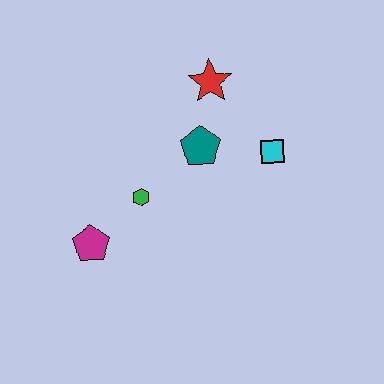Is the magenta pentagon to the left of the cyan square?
Yes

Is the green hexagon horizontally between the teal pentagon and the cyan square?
No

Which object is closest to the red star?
The teal pentagon is closest to the red star.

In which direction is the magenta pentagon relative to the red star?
The magenta pentagon is below the red star.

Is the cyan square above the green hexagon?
Yes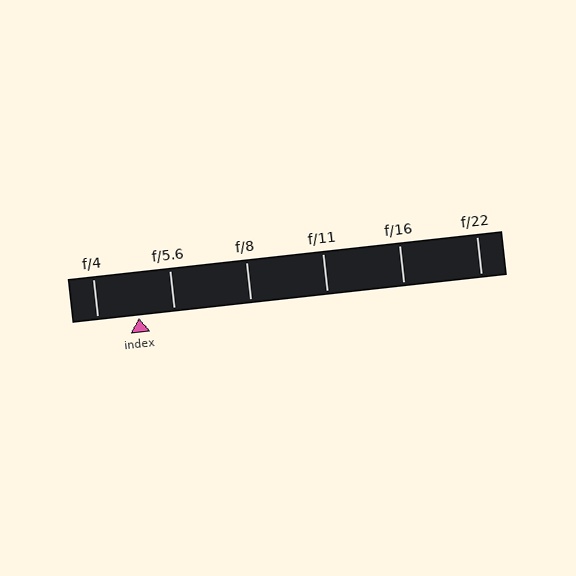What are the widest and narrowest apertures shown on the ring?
The widest aperture shown is f/4 and the narrowest is f/22.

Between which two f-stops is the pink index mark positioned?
The index mark is between f/4 and f/5.6.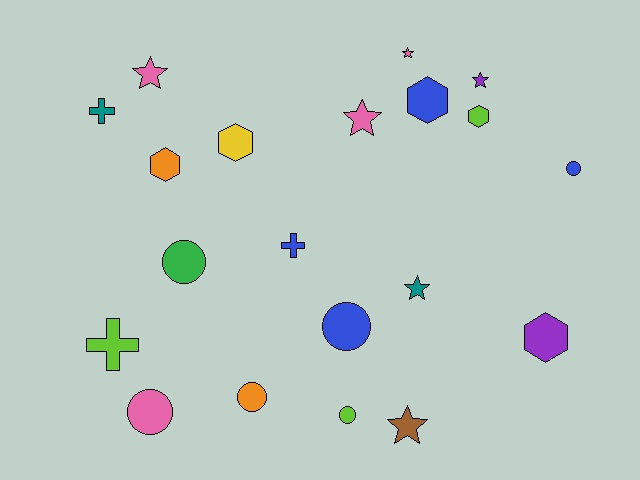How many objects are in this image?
There are 20 objects.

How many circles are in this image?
There are 6 circles.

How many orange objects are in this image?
There are 2 orange objects.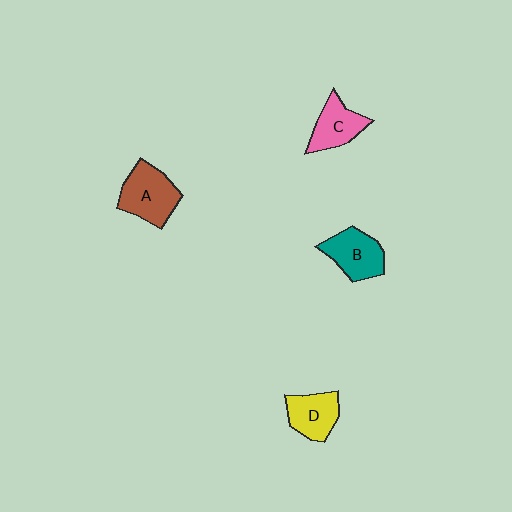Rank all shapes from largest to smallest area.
From largest to smallest: A (brown), B (teal), D (yellow), C (pink).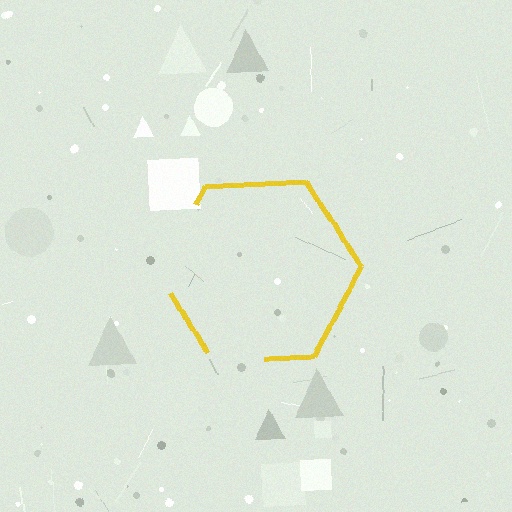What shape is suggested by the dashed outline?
The dashed outline suggests a hexagon.